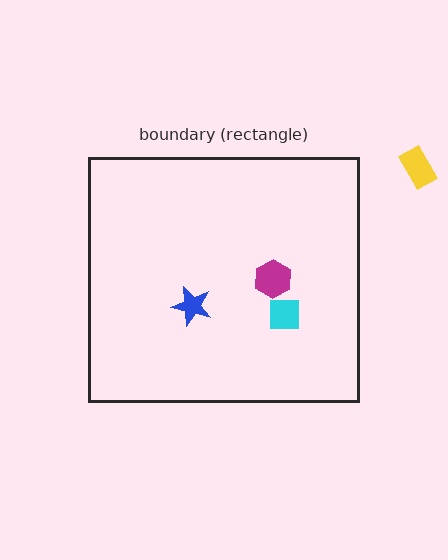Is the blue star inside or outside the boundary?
Inside.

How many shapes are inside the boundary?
3 inside, 1 outside.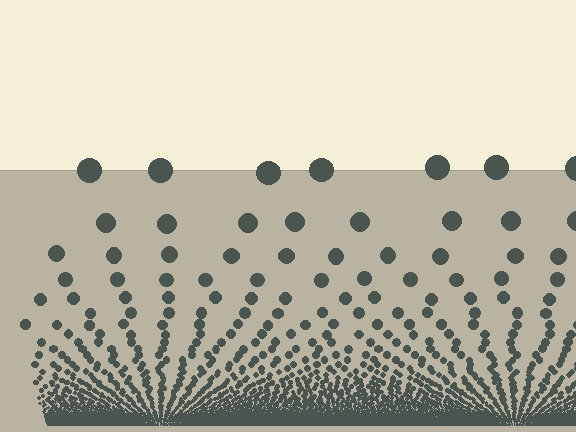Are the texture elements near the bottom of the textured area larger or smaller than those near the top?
Smaller. The gradient is inverted — elements near the bottom are smaller and denser.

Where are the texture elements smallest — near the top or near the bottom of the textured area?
Near the bottom.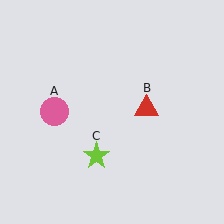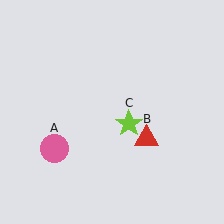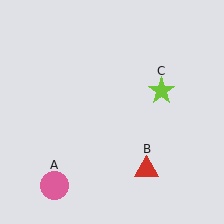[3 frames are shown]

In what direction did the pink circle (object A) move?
The pink circle (object A) moved down.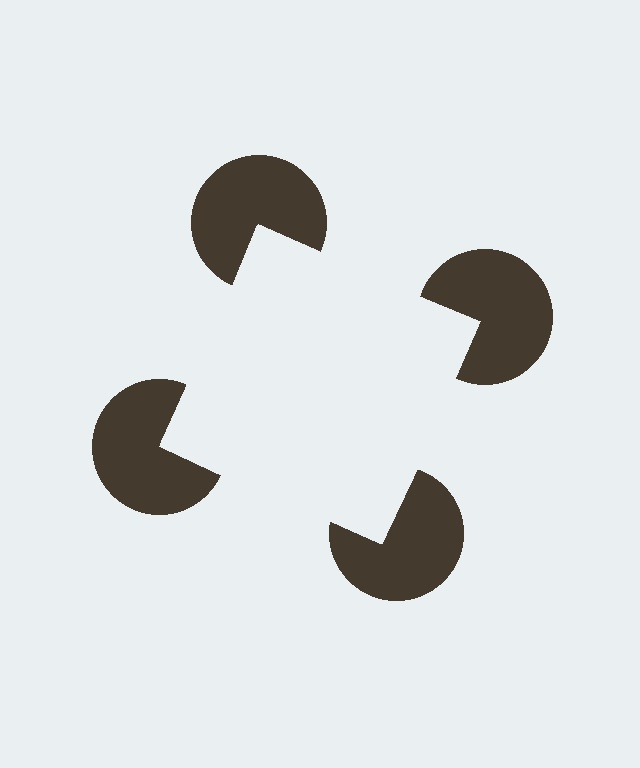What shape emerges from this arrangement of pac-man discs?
An illusory square — its edges are inferred from the aligned wedge cuts in the pac-man discs, not physically drawn.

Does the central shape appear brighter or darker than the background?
It typically appears slightly brighter than the background, even though no actual brightness change is drawn.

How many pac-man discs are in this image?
There are 4 — one at each vertex of the illusory square.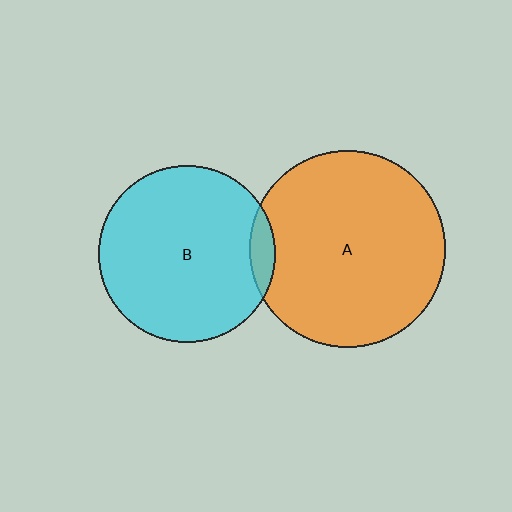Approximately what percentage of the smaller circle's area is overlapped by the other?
Approximately 5%.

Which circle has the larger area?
Circle A (orange).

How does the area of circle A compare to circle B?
Approximately 1.2 times.